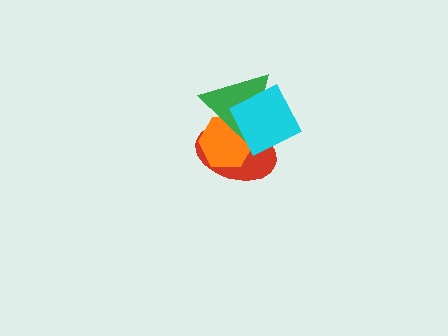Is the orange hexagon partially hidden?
Yes, it is partially covered by another shape.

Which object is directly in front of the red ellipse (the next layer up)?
The orange hexagon is directly in front of the red ellipse.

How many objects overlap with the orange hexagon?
3 objects overlap with the orange hexagon.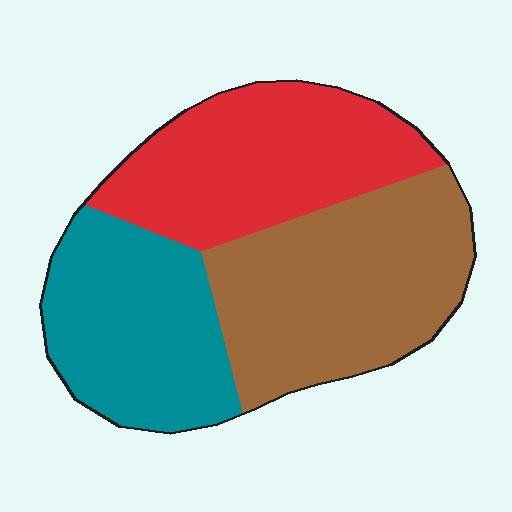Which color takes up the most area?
Brown, at roughly 40%.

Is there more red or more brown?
Brown.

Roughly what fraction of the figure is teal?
Teal covers 29% of the figure.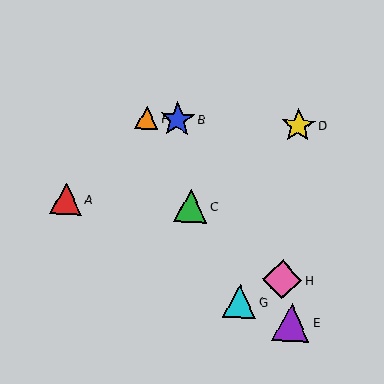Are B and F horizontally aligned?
Yes, both are at y≈120.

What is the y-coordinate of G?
Object G is at y≈301.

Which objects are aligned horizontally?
Objects B, D, F are aligned horizontally.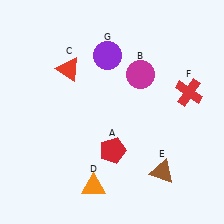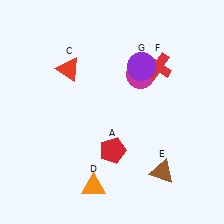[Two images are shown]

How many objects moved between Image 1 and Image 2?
2 objects moved between the two images.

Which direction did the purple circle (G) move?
The purple circle (G) moved right.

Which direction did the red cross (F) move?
The red cross (F) moved left.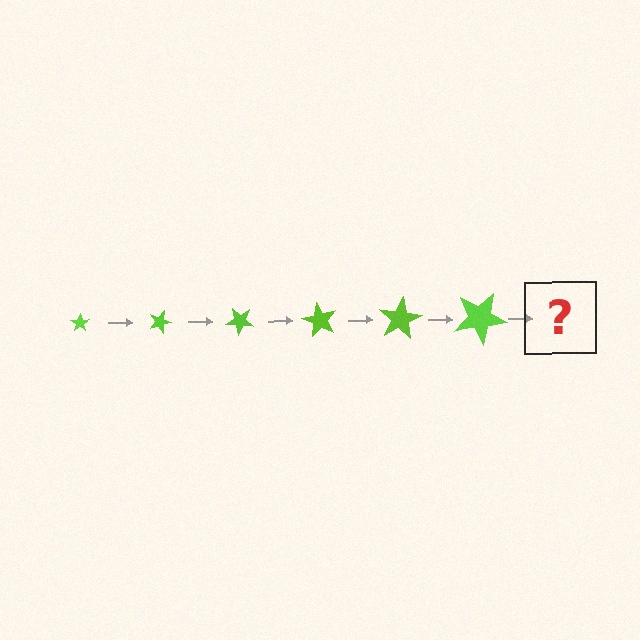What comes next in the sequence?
The next element should be a star, larger than the previous one and rotated 120 degrees from the start.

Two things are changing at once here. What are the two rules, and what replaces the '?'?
The two rules are that the star grows larger each step and it rotates 20 degrees each step. The '?' should be a star, larger than the previous one and rotated 120 degrees from the start.